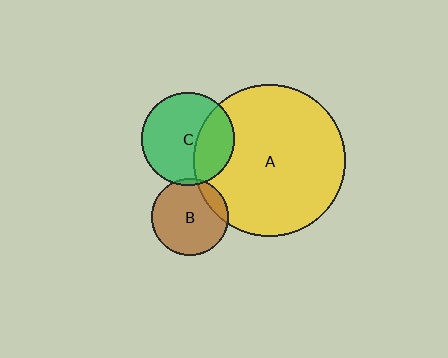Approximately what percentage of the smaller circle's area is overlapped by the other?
Approximately 15%.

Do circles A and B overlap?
Yes.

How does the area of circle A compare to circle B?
Approximately 3.8 times.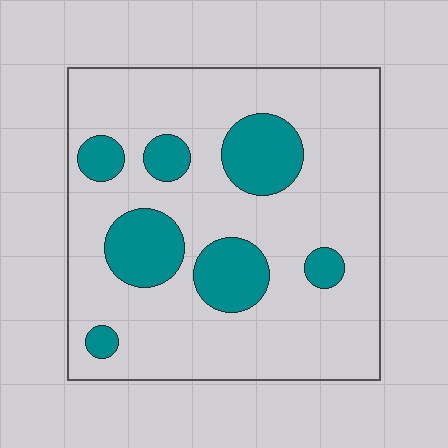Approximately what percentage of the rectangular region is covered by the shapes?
Approximately 20%.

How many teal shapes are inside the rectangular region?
7.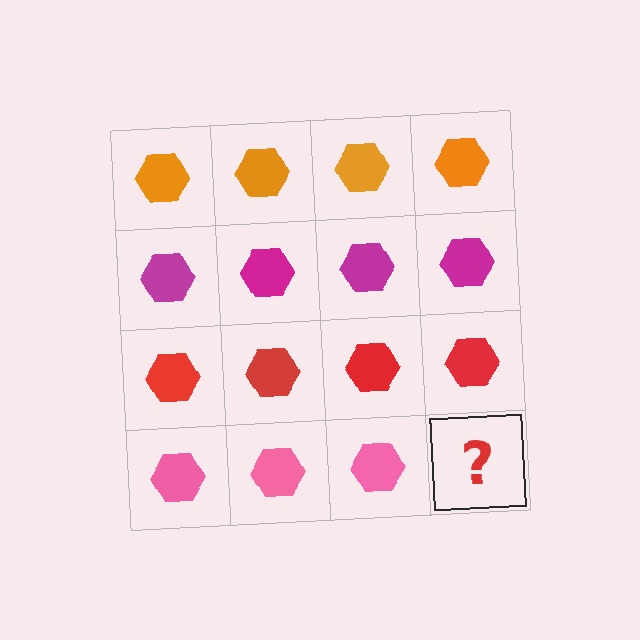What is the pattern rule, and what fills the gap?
The rule is that each row has a consistent color. The gap should be filled with a pink hexagon.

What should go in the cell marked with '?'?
The missing cell should contain a pink hexagon.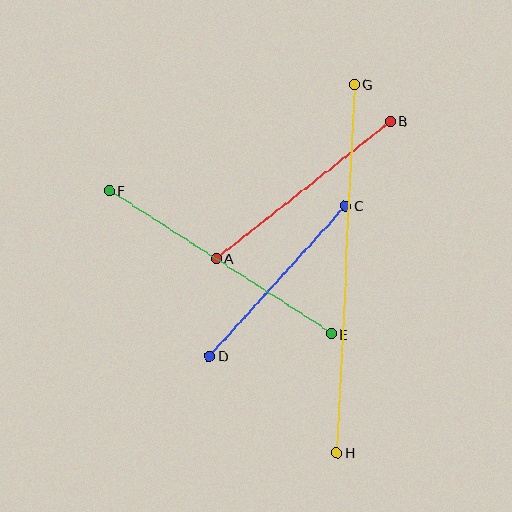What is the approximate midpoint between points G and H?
The midpoint is at approximately (346, 268) pixels.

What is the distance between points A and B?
The distance is approximately 222 pixels.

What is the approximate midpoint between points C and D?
The midpoint is at approximately (278, 281) pixels.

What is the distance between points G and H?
The distance is approximately 369 pixels.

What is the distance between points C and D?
The distance is approximately 202 pixels.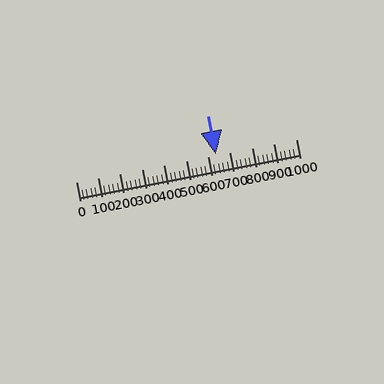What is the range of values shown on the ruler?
The ruler shows values from 0 to 1000.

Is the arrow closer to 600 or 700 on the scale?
The arrow is closer to 600.